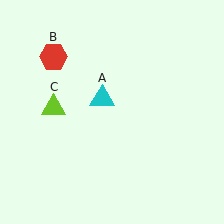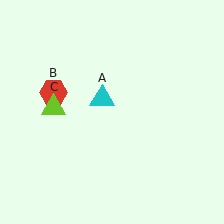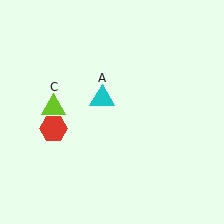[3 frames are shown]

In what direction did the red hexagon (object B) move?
The red hexagon (object B) moved down.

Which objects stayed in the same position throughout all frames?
Cyan triangle (object A) and lime triangle (object C) remained stationary.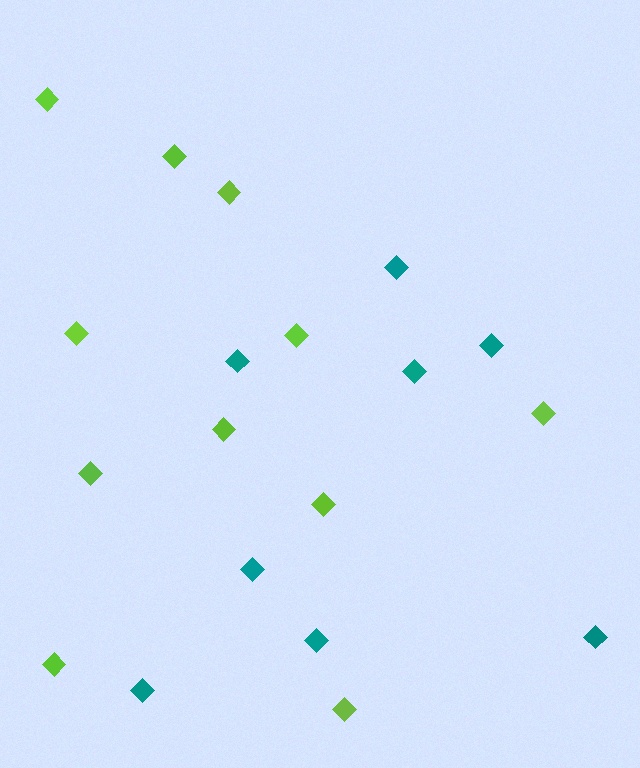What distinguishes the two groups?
There are 2 groups: one group of lime diamonds (11) and one group of teal diamonds (8).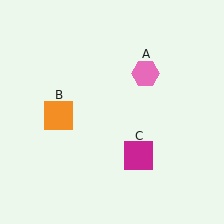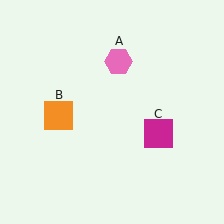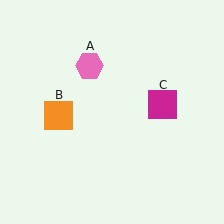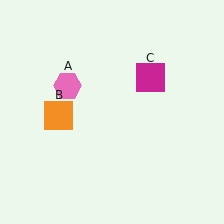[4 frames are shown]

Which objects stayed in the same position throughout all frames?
Orange square (object B) remained stationary.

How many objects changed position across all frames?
2 objects changed position: pink hexagon (object A), magenta square (object C).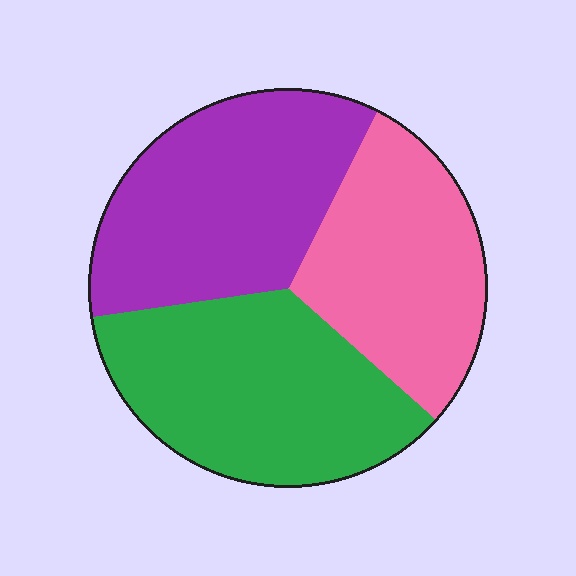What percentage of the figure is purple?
Purple covers roughly 35% of the figure.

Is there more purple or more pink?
Purple.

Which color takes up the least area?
Pink, at roughly 30%.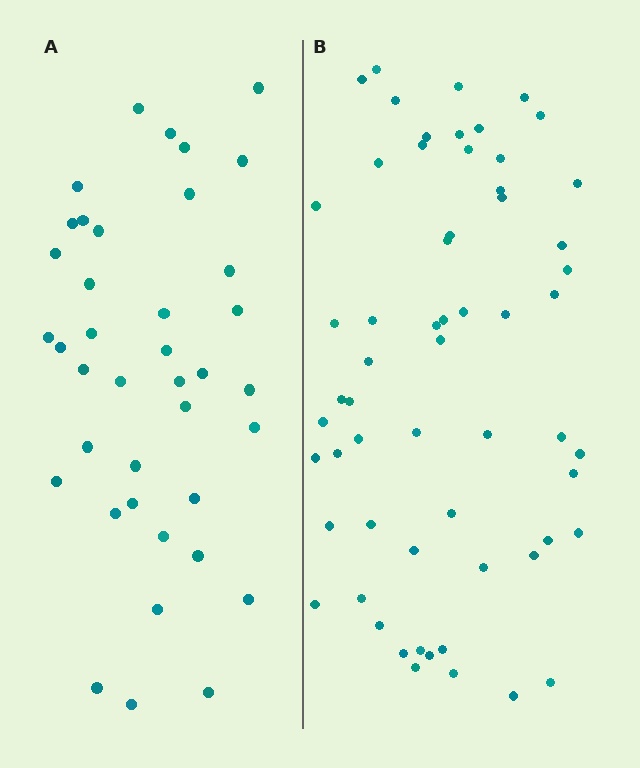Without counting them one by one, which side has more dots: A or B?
Region B (the right region) has more dots.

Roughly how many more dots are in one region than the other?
Region B has approximately 20 more dots than region A.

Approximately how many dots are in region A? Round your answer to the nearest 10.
About 40 dots. (The exact count is 39, which rounds to 40.)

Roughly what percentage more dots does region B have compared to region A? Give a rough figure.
About 55% more.